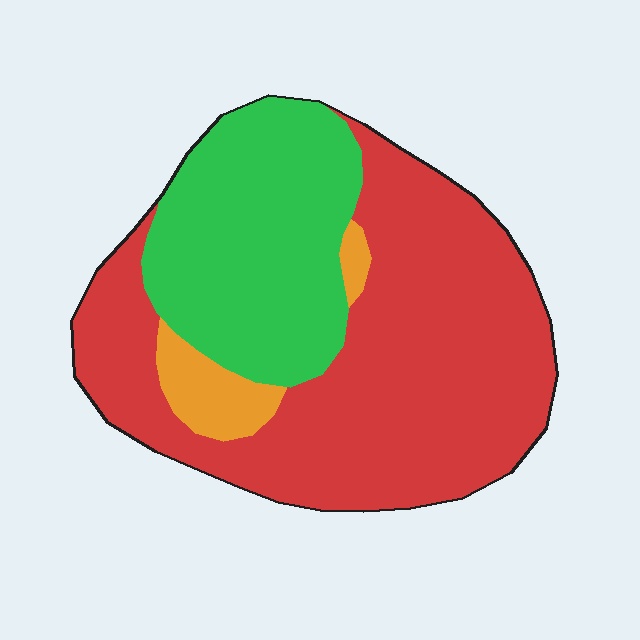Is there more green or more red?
Red.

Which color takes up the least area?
Orange, at roughly 5%.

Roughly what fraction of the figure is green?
Green covers roughly 35% of the figure.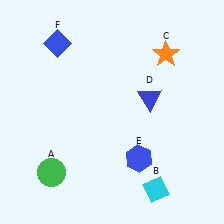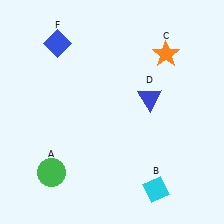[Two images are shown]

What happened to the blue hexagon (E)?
The blue hexagon (E) was removed in Image 2. It was in the bottom-right area of Image 1.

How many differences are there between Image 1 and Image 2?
There is 1 difference between the two images.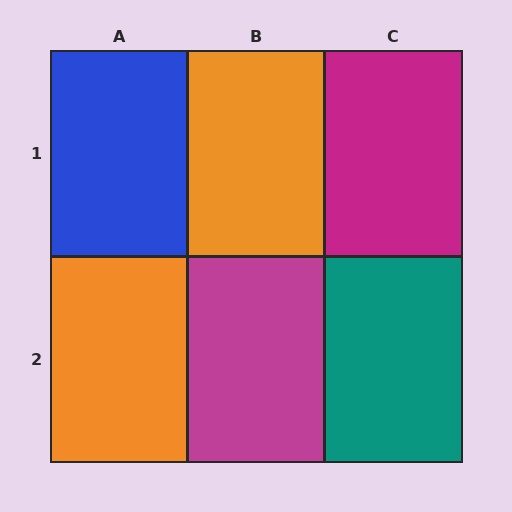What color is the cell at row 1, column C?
Magenta.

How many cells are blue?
1 cell is blue.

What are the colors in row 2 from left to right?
Orange, magenta, teal.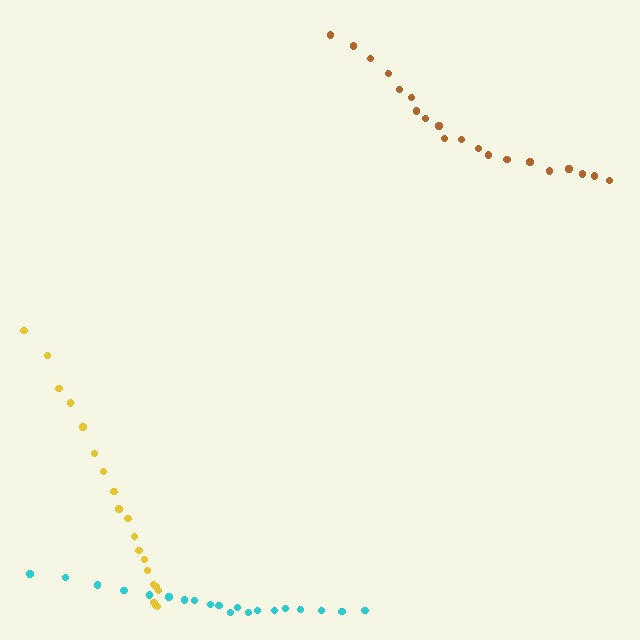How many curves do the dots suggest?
There are 3 distinct paths.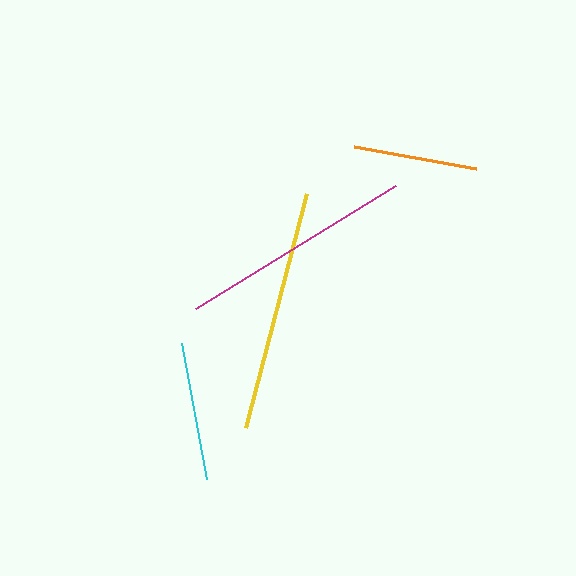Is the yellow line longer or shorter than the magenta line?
The yellow line is longer than the magenta line.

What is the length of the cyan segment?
The cyan segment is approximately 139 pixels long.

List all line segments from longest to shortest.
From longest to shortest: yellow, magenta, cyan, orange.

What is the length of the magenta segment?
The magenta segment is approximately 235 pixels long.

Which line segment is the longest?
The yellow line is the longest at approximately 241 pixels.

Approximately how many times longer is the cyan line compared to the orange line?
The cyan line is approximately 1.1 times the length of the orange line.